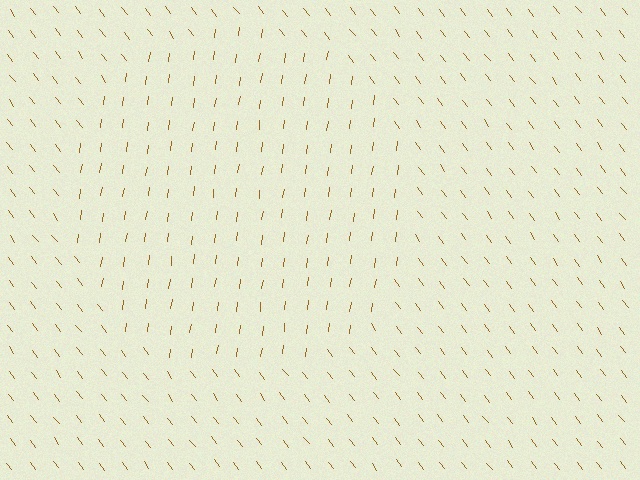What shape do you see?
I see a circle.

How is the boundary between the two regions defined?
The boundary is defined purely by a change in line orientation (approximately 45 degrees difference). All lines are the same color and thickness.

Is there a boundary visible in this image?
Yes, there is a texture boundary formed by a change in line orientation.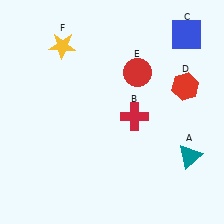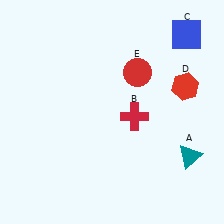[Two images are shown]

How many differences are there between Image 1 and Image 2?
There is 1 difference between the two images.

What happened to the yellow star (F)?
The yellow star (F) was removed in Image 2. It was in the top-left area of Image 1.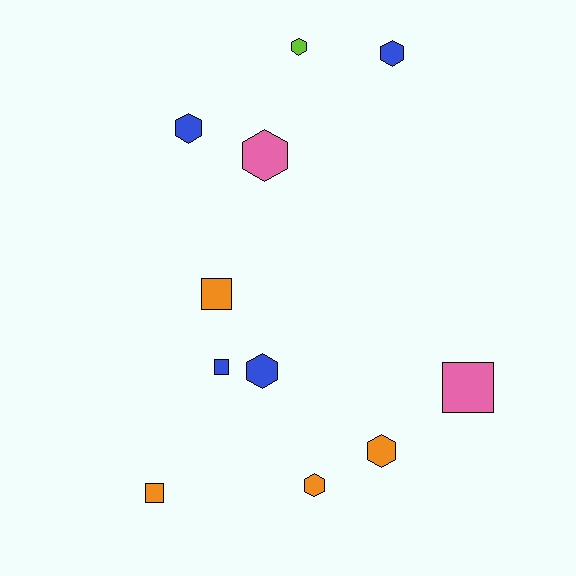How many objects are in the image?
There are 11 objects.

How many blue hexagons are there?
There are 3 blue hexagons.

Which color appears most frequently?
Blue, with 4 objects.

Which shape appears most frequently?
Hexagon, with 7 objects.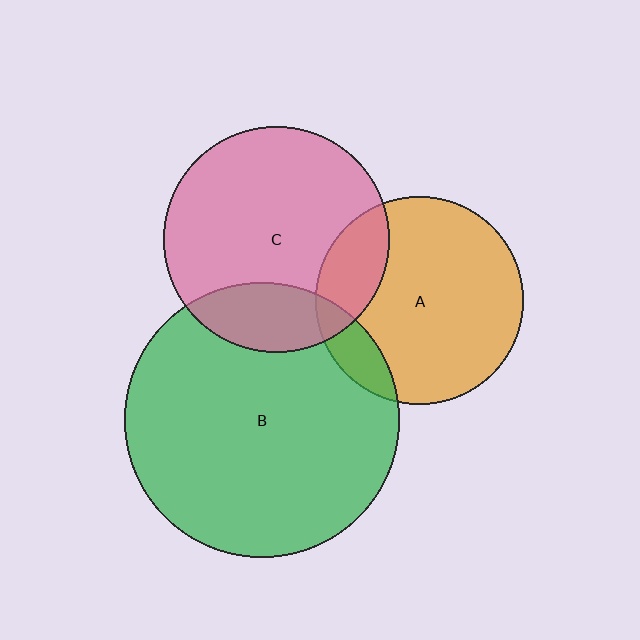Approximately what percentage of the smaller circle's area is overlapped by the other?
Approximately 20%.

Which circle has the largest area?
Circle B (green).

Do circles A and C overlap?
Yes.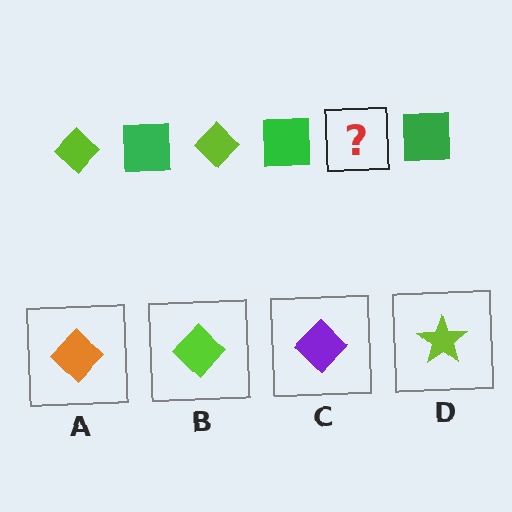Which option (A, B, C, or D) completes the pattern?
B.